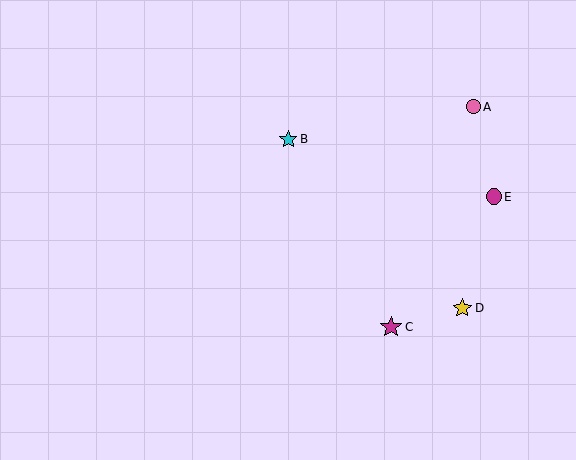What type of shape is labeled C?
Shape C is a magenta star.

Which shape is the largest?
The magenta star (labeled C) is the largest.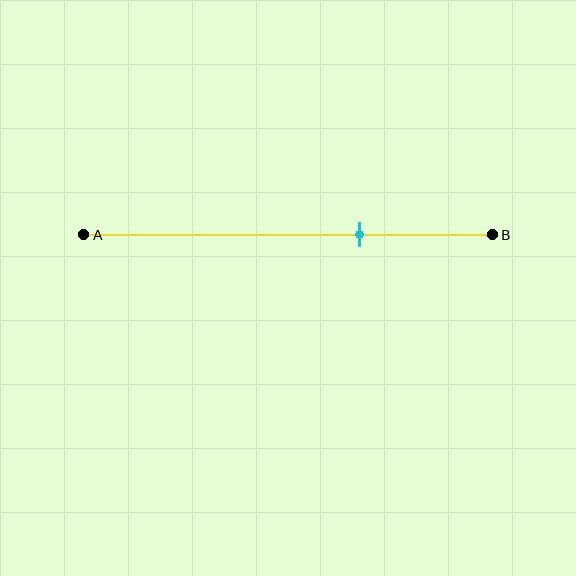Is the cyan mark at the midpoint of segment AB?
No, the mark is at about 65% from A, not at the 50% midpoint.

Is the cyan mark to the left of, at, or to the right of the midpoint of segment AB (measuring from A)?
The cyan mark is to the right of the midpoint of segment AB.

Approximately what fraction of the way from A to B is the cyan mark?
The cyan mark is approximately 65% of the way from A to B.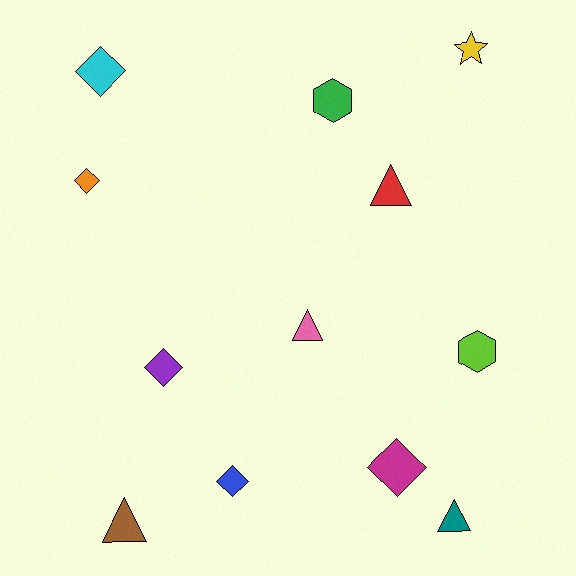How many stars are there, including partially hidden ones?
There is 1 star.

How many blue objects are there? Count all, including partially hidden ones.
There is 1 blue object.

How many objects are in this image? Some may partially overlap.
There are 12 objects.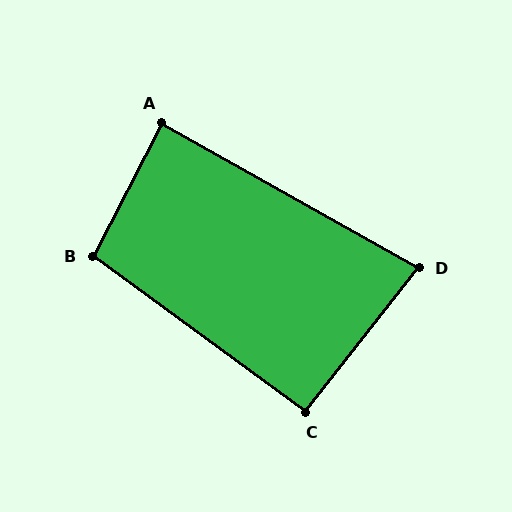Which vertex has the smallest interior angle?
D, at approximately 81 degrees.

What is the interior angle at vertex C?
Approximately 92 degrees (approximately right).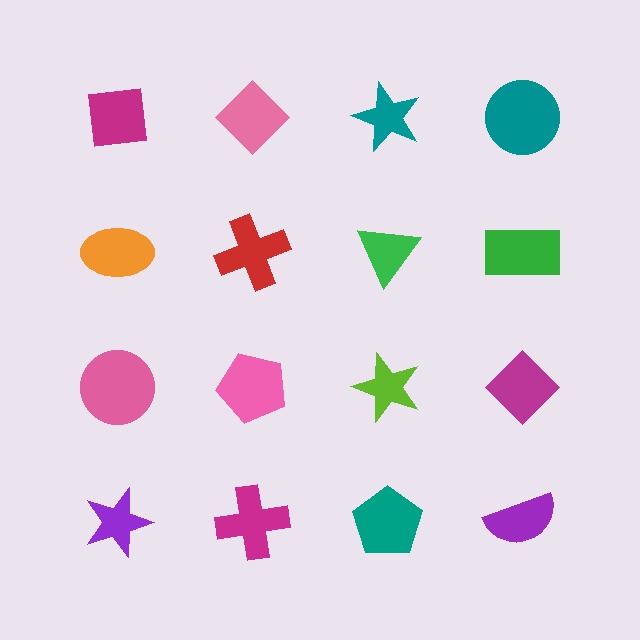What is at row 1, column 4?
A teal circle.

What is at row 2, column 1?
An orange ellipse.